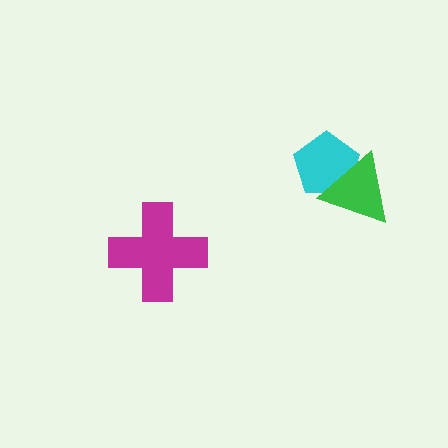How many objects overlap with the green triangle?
1 object overlaps with the green triangle.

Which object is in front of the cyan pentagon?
The green triangle is in front of the cyan pentagon.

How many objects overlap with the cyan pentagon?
1 object overlaps with the cyan pentagon.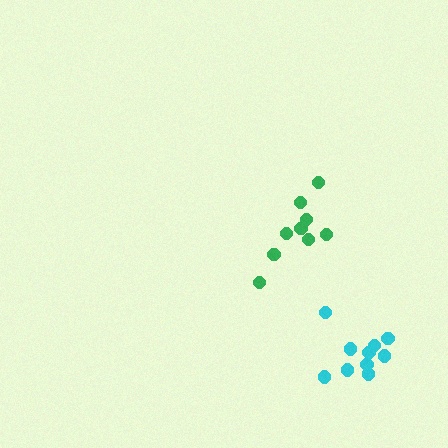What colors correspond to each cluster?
The clusters are colored: green, cyan.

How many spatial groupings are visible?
There are 2 spatial groupings.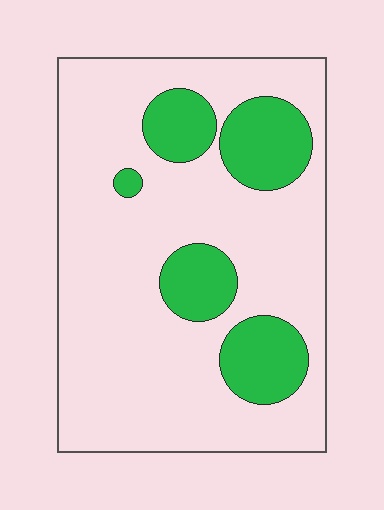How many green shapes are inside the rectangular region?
5.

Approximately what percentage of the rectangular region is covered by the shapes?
Approximately 20%.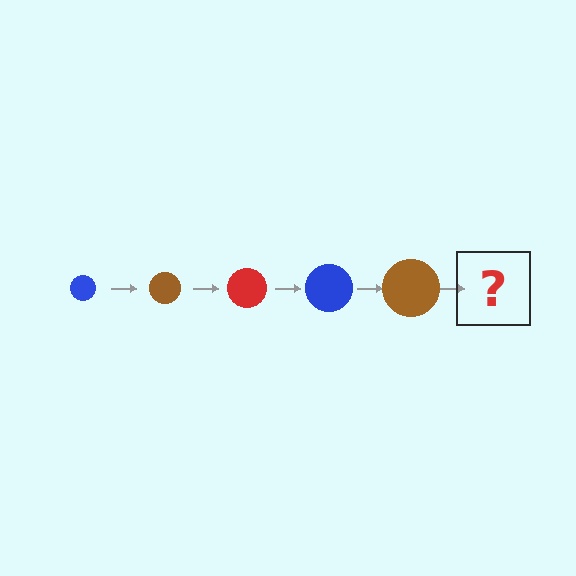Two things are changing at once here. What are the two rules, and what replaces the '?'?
The two rules are that the circle grows larger each step and the color cycles through blue, brown, and red. The '?' should be a red circle, larger than the previous one.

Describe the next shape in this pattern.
It should be a red circle, larger than the previous one.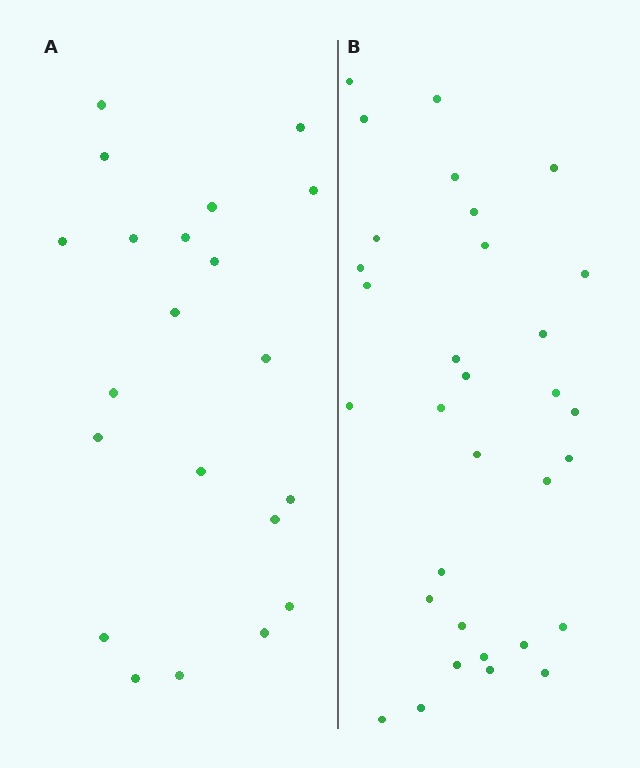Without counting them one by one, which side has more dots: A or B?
Region B (the right region) has more dots.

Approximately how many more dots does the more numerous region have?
Region B has roughly 12 or so more dots than region A.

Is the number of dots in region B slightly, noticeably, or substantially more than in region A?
Region B has substantially more. The ratio is roughly 1.5 to 1.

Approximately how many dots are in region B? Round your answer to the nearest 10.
About 30 dots. (The exact count is 32, which rounds to 30.)